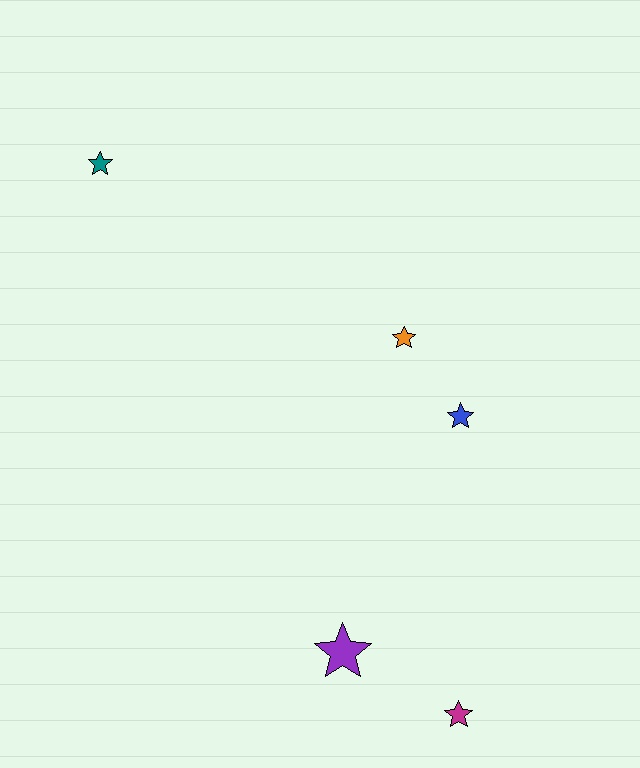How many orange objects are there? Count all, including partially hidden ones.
There is 1 orange object.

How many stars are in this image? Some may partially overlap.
There are 5 stars.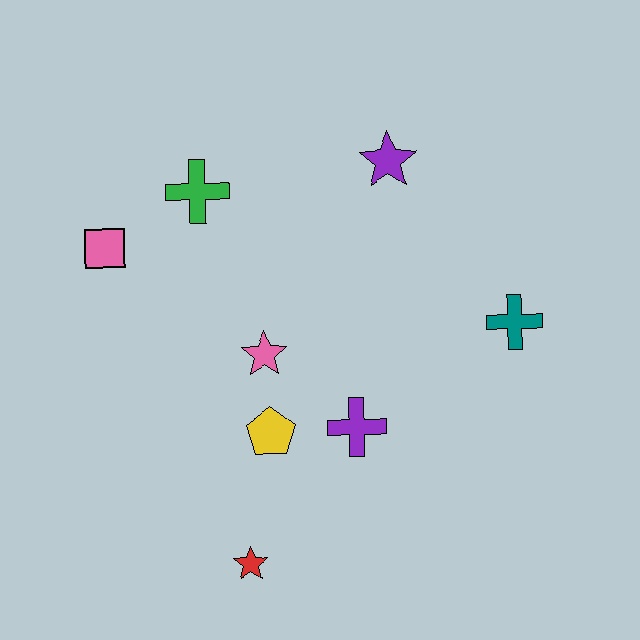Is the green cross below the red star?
No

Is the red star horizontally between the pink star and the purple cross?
No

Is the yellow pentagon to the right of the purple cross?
No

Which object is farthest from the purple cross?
The pink square is farthest from the purple cross.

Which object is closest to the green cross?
The pink square is closest to the green cross.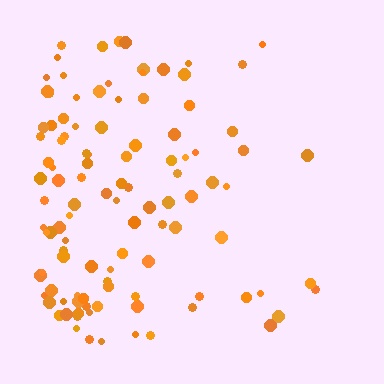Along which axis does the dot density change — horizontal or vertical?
Horizontal.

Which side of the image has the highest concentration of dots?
The left.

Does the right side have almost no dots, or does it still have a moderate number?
Still a moderate number, just noticeably fewer than the left.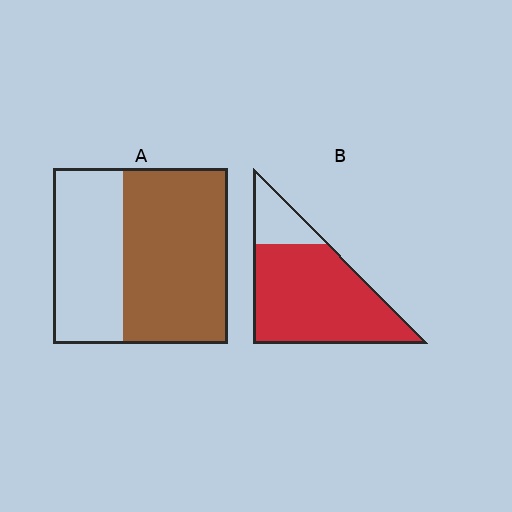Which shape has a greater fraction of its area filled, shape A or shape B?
Shape B.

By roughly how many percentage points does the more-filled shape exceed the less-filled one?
By roughly 20 percentage points (B over A).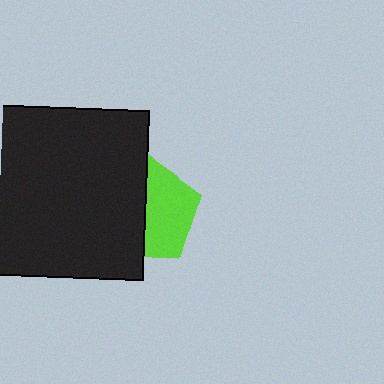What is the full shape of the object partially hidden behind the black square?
The partially hidden object is a lime pentagon.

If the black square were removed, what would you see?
You would see the complete lime pentagon.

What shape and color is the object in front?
The object in front is a black square.